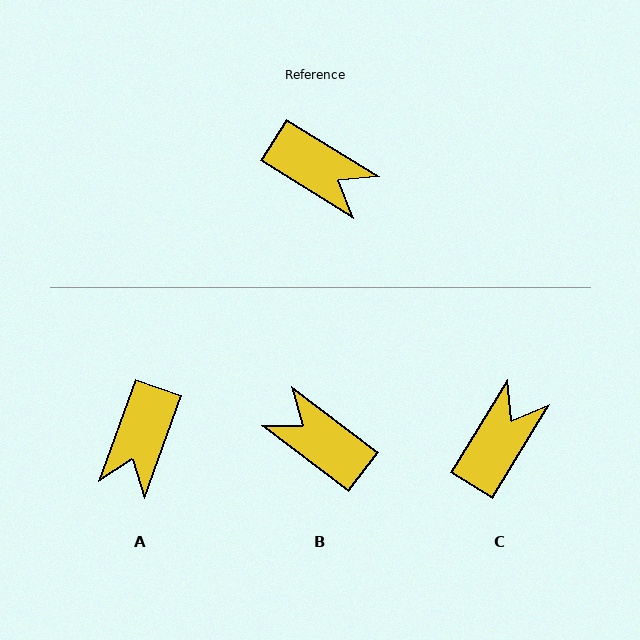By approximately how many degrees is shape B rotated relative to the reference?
Approximately 175 degrees counter-clockwise.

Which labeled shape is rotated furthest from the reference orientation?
B, about 175 degrees away.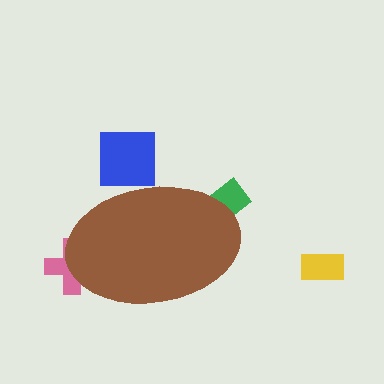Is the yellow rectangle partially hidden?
No, the yellow rectangle is fully visible.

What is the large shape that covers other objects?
A brown ellipse.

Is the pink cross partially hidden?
Yes, the pink cross is partially hidden behind the brown ellipse.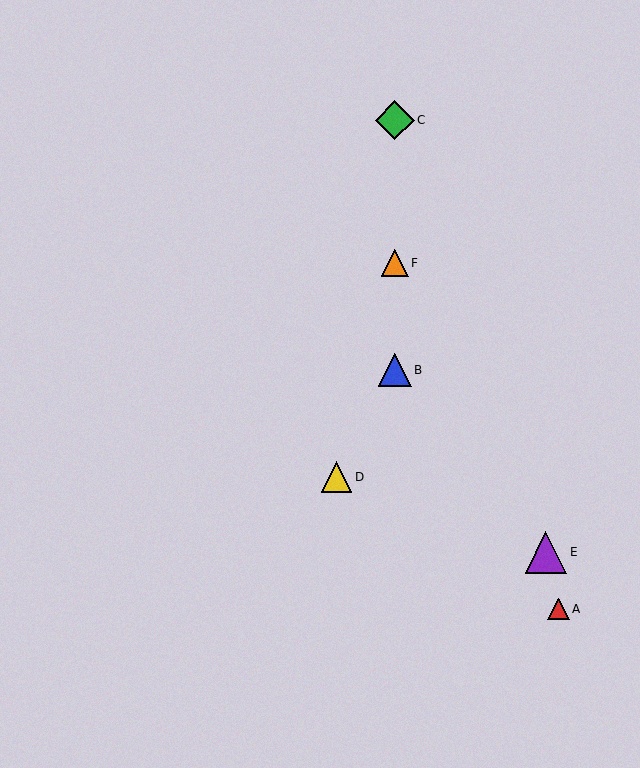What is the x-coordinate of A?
Object A is at x≈558.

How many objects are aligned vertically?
3 objects (B, C, F) are aligned vertically.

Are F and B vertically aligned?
Yes, both are at x≈395.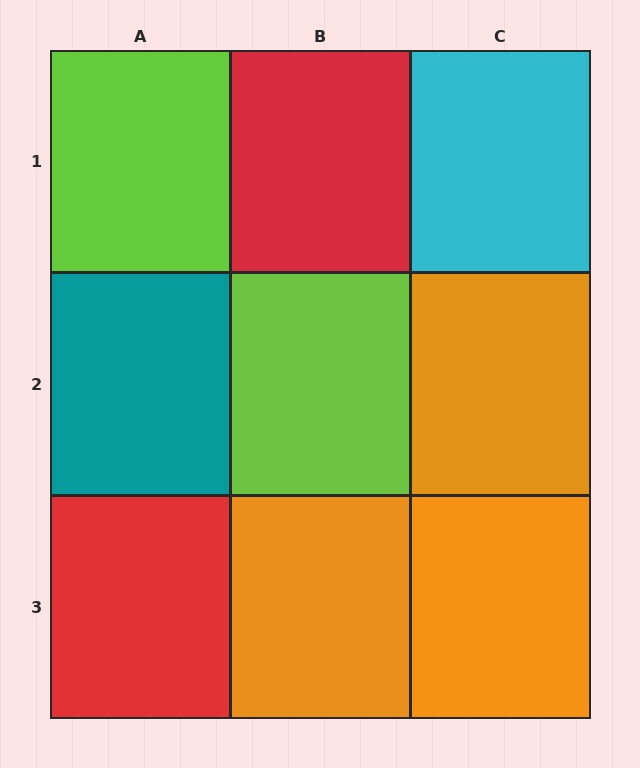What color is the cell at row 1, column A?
Lime.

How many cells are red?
2 cells are red.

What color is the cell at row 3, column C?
Orange.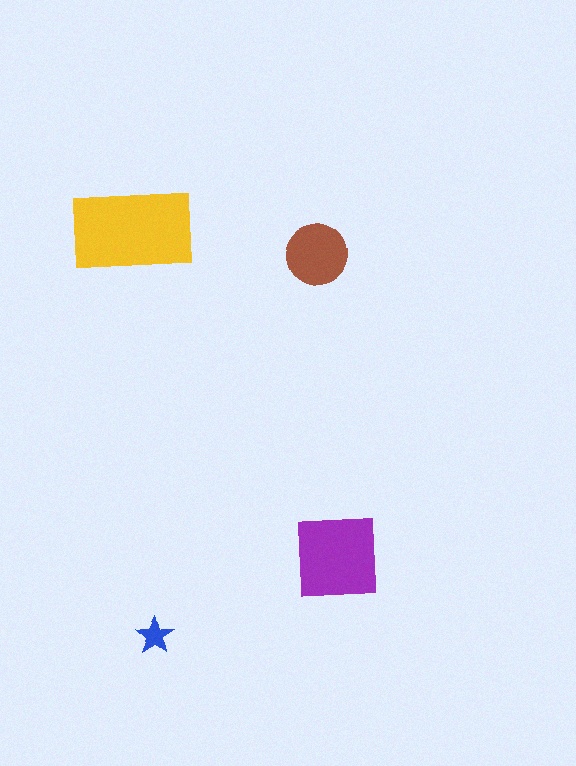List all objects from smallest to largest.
The blue star, the brown circle, the purple square, the yellow rectangle.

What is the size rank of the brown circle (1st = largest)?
3rd.